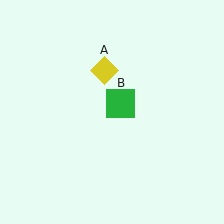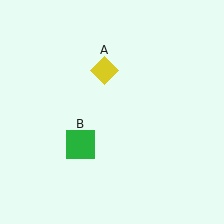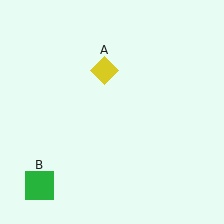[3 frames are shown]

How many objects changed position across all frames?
1 object changed position: green square (object B).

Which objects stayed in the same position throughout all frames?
Yellow diamond (object A) remained stationary.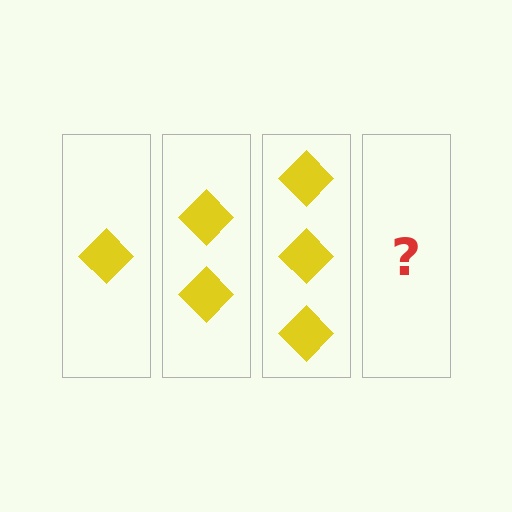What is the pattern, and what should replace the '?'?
The pattern is that each step adds one more diamond. The '?' should be 4 diamonds.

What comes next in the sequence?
The next element should be 4 diamonds.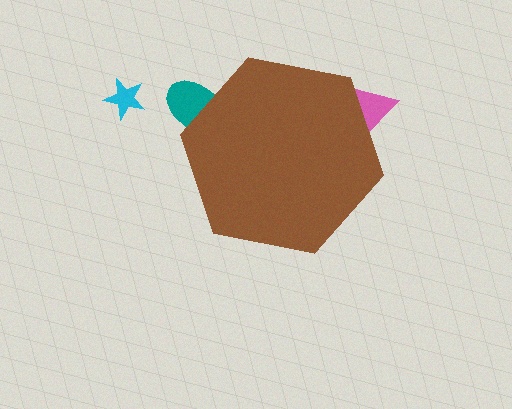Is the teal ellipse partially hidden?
Yes, the teal ellipse is partially hidden behind the brown hexagon.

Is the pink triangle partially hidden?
Yes, the pink triangle is partially hidden behind the brown hexagon.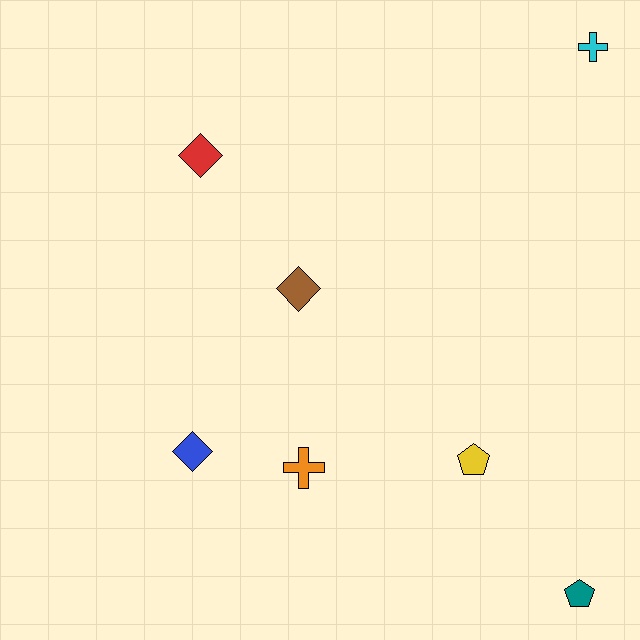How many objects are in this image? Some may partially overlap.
There are 7 objects.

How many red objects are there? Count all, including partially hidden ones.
There is 1 red object.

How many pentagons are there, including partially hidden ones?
There are 2 pentagons.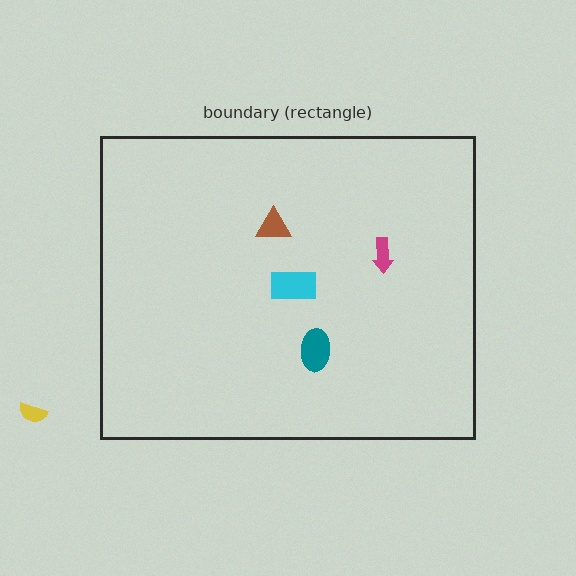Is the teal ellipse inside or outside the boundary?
Inside.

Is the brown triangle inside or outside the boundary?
Inside.